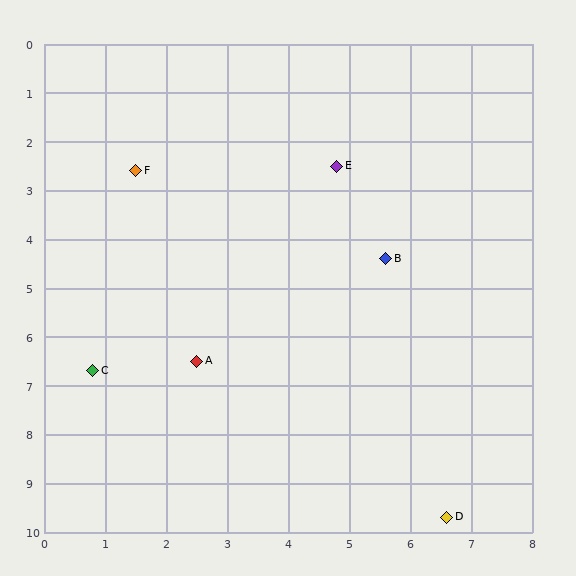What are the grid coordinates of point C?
Point C is at approximately (0.8, 6.7).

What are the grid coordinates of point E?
Point E is at approximately (4.8, 2.5).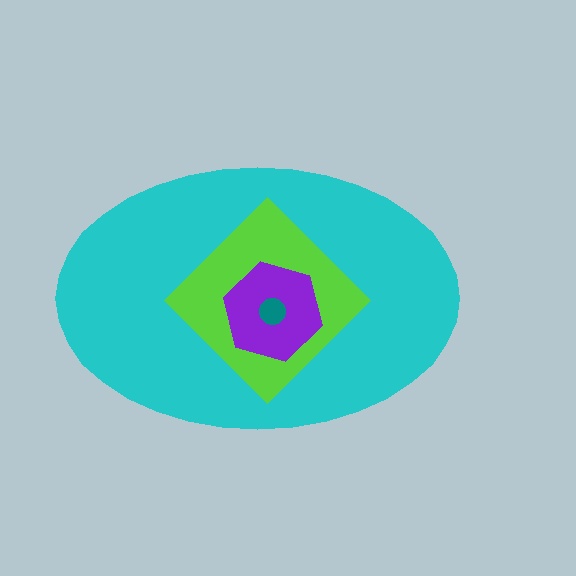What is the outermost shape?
The cyan ellipse.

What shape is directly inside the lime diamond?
The purple hexagon.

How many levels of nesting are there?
4.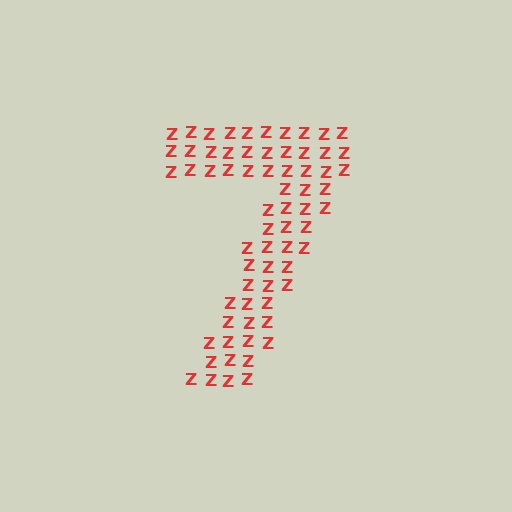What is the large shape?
The large shape is the digit 7.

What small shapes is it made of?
It is made of small letter Z's.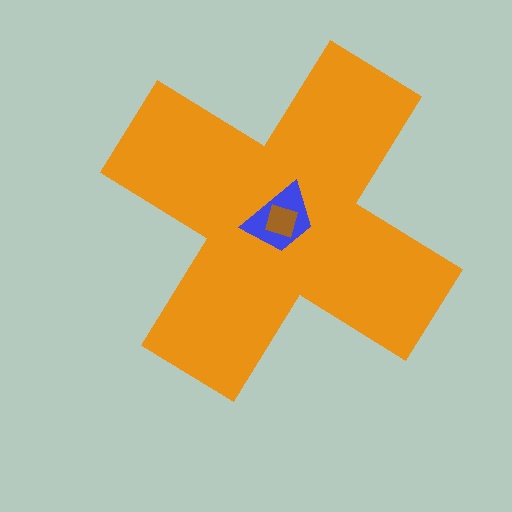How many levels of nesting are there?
3.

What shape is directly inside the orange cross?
The blue trapezoid.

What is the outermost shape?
The orange cross.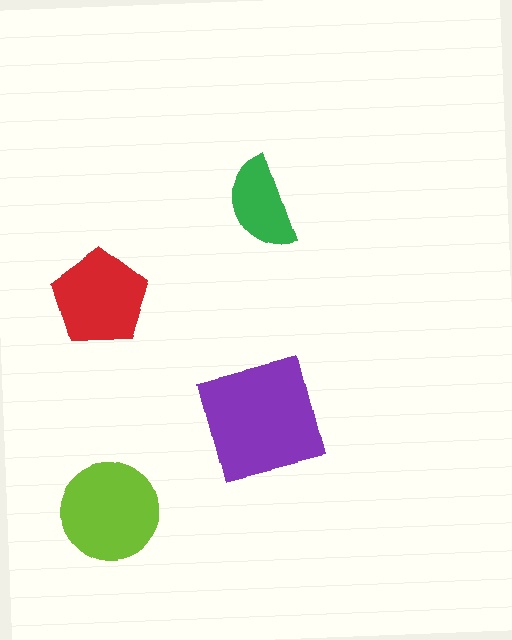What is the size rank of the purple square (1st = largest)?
1st.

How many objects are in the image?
There are 4 objects in the image.